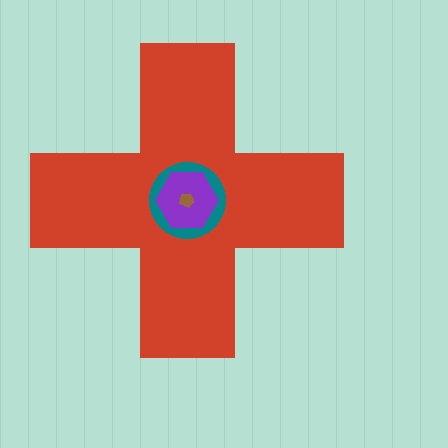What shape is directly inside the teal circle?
The purple hexagon.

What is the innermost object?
The brown pentagon.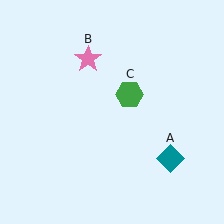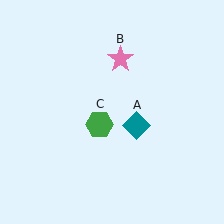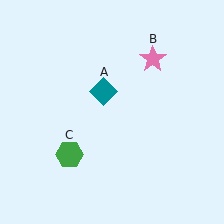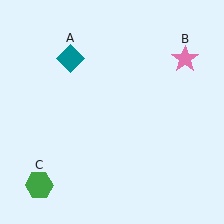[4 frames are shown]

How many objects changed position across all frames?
3 objects changed position: teal diamond (object A), pink star (object B), green hexagon (object C).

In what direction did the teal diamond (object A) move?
The teal diamond (object A) moved up and to the left.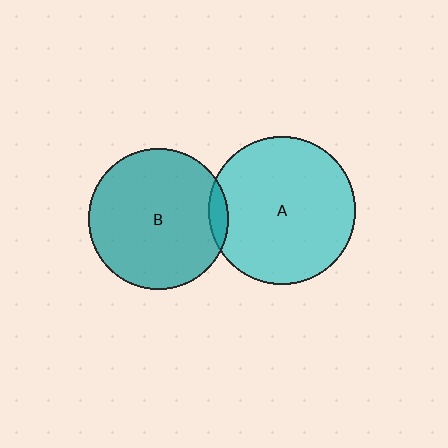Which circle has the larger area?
Circle A (cyan).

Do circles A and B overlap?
Yes.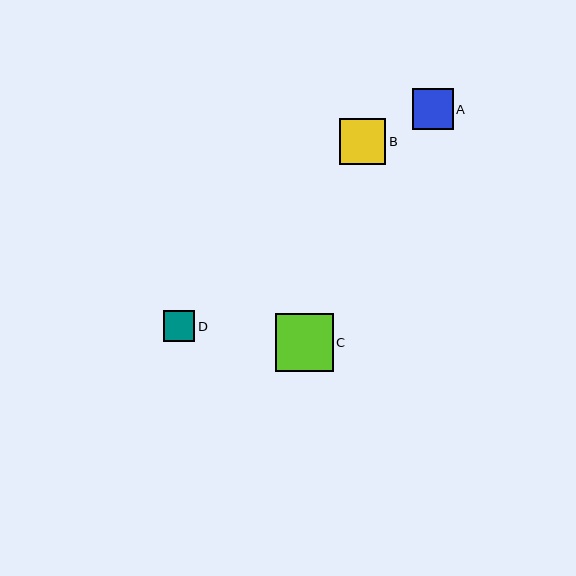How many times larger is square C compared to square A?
Square C is approximately 1.4 times the size of square A.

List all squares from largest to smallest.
From largest to smallest: C, B, A, D.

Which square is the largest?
Square C is the largest with a size of approximately 58 pixels.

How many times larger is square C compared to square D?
Square C is approximately 1.9 times the size of square D.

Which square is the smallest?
Square D is the smallest with a size of approximately 31 pixels.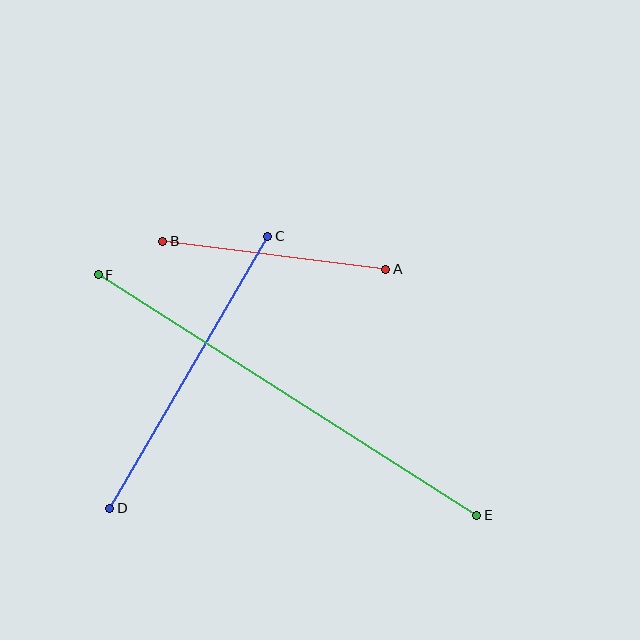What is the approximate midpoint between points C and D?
The midpoint is at approximately (189, 372) pixels.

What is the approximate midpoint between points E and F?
The midpoint is at approximately (288, 395) pixels.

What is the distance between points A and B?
The distance is approximately 225 pixels.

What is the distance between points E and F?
The distance is approximately 448 pixels.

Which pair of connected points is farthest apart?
Points E and F are farthest apart.